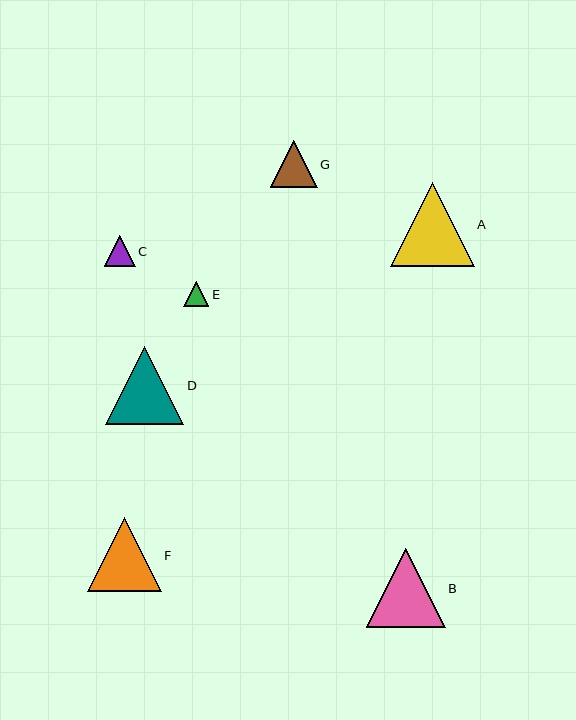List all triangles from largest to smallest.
From largest to smallest: A, B, D, F, G, C, E.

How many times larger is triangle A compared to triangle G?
Triangle A is approximately 1.8 times the size of triangle G.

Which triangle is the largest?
Triangle A is the largest with a size of approximately 84 pixels.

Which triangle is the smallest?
Triangle E is the smallest with a size of approximately 26 pixels.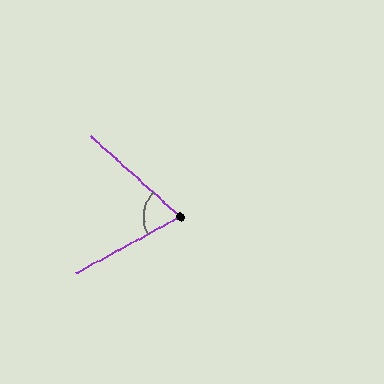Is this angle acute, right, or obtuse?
It is acute.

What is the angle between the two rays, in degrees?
Approximately 71 degrees.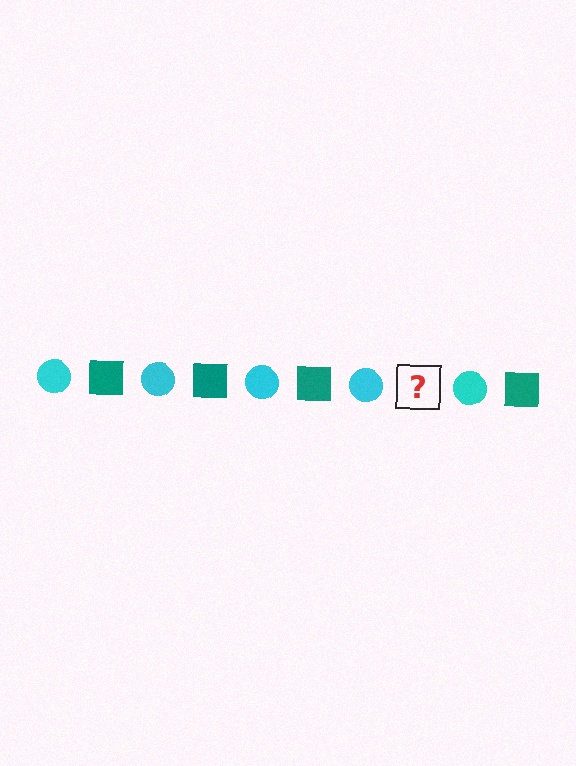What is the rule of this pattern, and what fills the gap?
The rule is that the pattern alternates between cyan circle and teal square. The gap should be filled with a teal square.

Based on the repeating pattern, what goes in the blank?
The blank should be a teal square.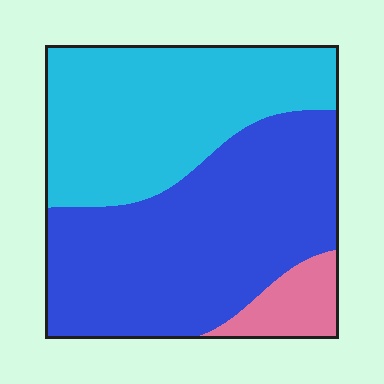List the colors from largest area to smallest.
From largest to smallest: blue, cyan, pink.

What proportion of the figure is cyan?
Cyan takes up about two fifths (2/5) of the figure.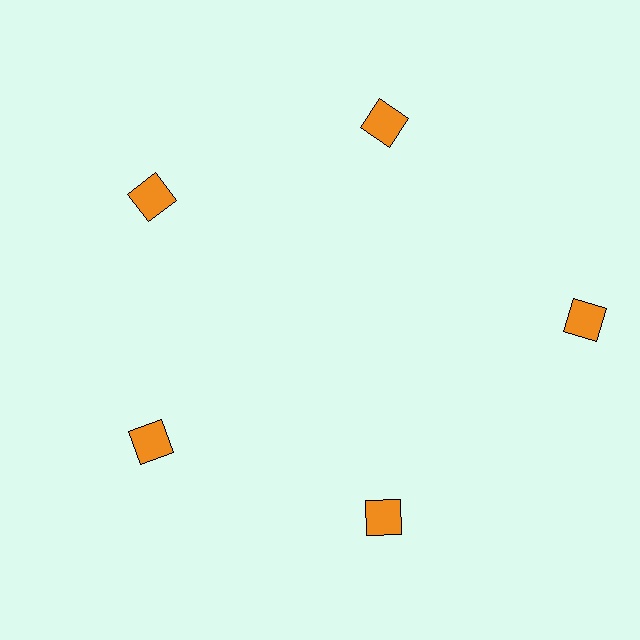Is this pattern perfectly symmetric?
No. The 5 orange diamonds are arranged in a ring, but one element near the 3 o'clock position is pushed outward from the center, breaking the 5-fold rotational symmetry.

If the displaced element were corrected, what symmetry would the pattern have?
It would have 5-fold rotational symmetry — the pattern would map onto itself every 72 degrees.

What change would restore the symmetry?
The symmetry would be restored by moving it inward, back onto the ring so that all 5 diamonds sit at equal angles and equal distance from the center.